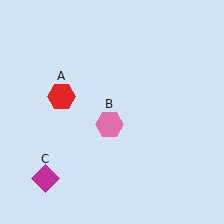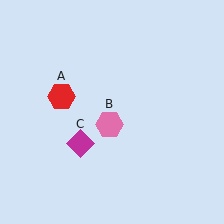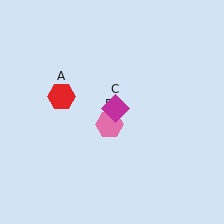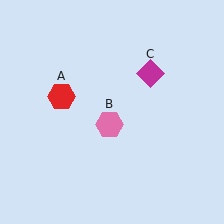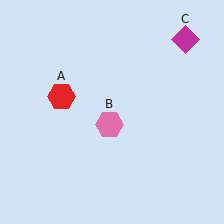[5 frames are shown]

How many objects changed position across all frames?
1 object changed position: magenta diamond (object C).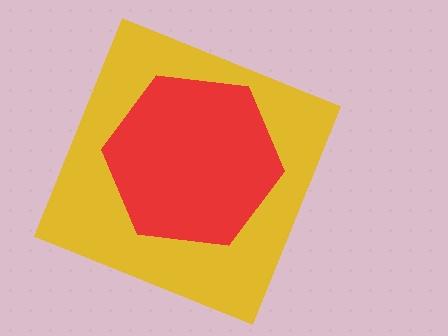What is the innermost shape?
The red hexagon.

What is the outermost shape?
The yellow square.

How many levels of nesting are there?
2.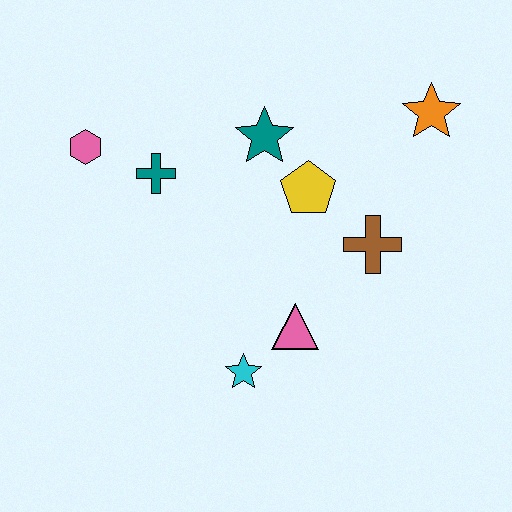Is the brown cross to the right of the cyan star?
Yes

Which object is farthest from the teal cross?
The orange star is farthest from the teal cross.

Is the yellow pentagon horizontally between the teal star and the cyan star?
No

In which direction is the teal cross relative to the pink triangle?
The teal cross is above the pink triangle.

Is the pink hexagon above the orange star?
No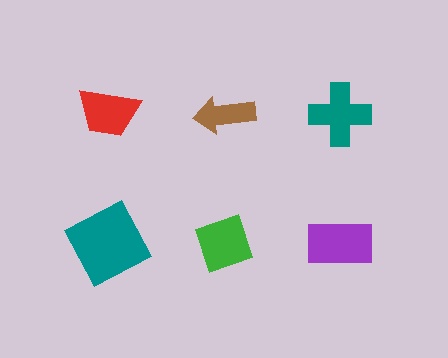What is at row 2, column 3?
A purple rectangle.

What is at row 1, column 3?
A teal cross.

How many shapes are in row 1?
3 shapes.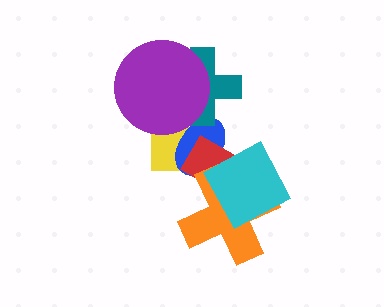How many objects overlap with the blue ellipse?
6 objects overlap with the blue ellipse.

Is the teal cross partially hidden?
Yes, it is partially covered by another shape.